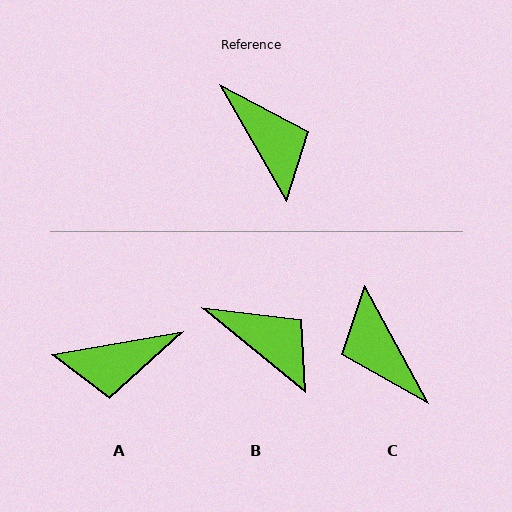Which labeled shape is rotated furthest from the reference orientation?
C, about 179 degrees away.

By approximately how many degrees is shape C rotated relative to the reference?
Approximately 179 degrees counter-clockwise.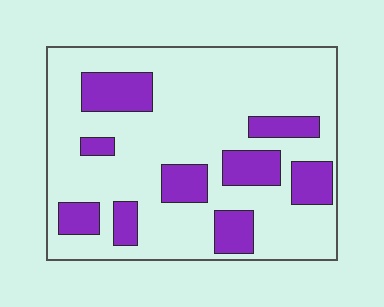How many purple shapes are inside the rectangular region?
9.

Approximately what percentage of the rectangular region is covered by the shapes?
Approximately 25%.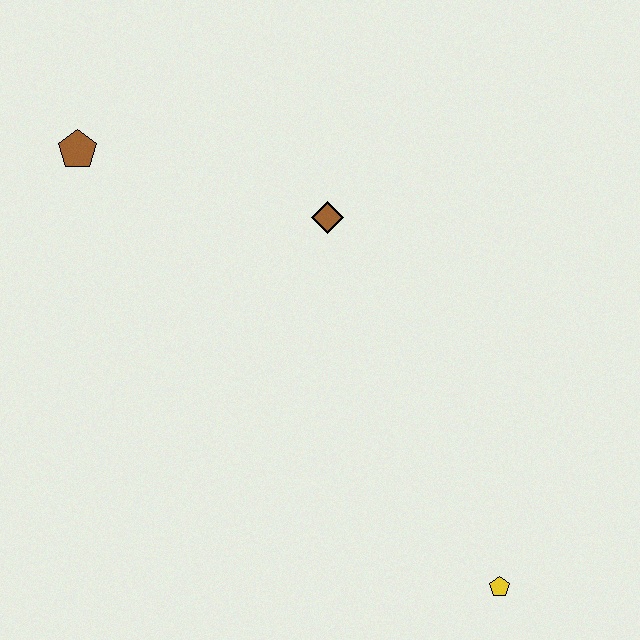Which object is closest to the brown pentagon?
The brown diamond is closest to the brown pentagon.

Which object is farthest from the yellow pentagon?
The brown pentagon is farthest from the yellow pentagon.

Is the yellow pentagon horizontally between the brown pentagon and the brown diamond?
No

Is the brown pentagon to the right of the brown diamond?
No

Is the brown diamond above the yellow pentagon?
Yes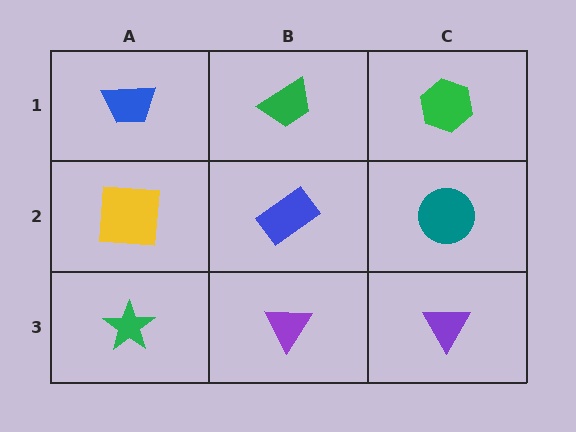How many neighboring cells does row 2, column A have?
3.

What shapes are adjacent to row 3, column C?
A teal circle (row 2, column C), a purple triangle (row 3, column B).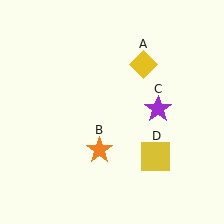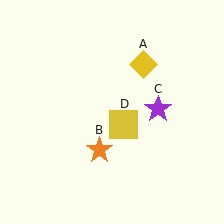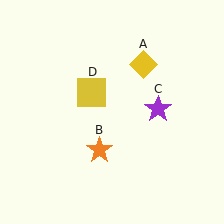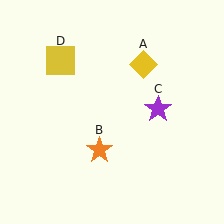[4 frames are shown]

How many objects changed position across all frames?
1 object changed position: yellow square (object D).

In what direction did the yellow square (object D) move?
The yellow square (object D) moved up and to the left.